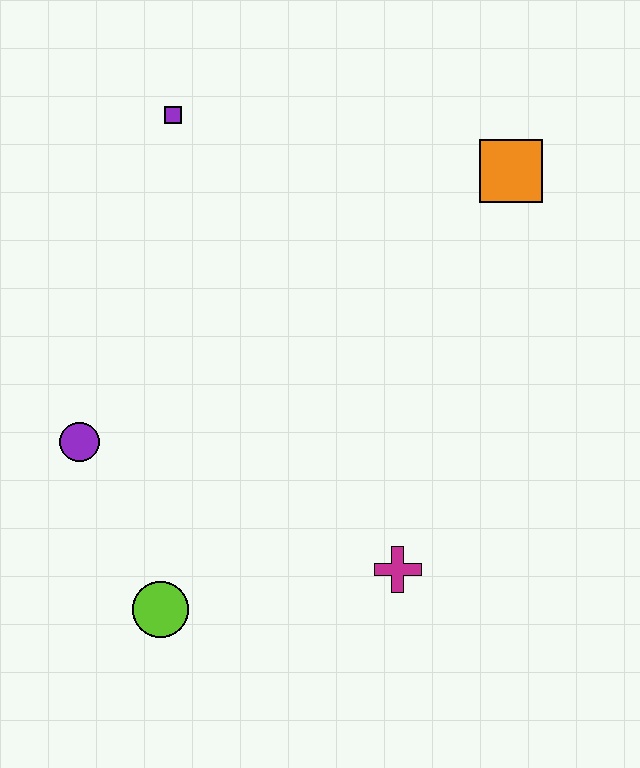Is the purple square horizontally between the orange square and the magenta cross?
No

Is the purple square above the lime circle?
Yes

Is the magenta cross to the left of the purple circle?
No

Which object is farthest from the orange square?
The lime circle is farthest from the orange square.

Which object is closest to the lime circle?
The purple circle is closest to the lime circle.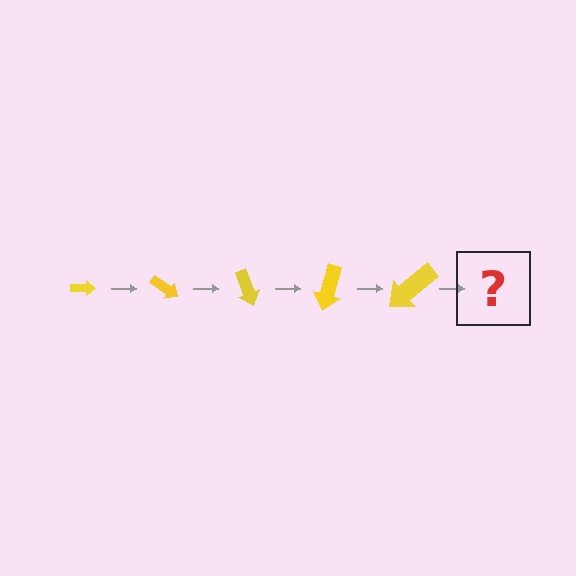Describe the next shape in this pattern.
It should be an arrow, larger than the previous one and rotated 175 degrees from the start.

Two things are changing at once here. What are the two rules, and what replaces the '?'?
The two rules are that the arrow grows larger each step and it rotates 35 degrees each step. The '?' should be an arrow, larger than the previous one and rotated 175 degrees from the start.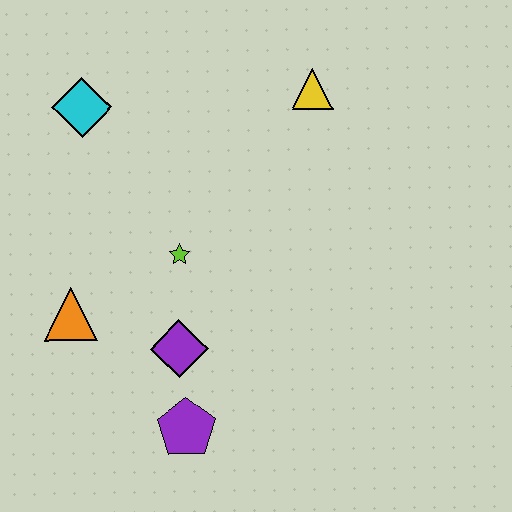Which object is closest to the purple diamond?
The purple pentagon is closest to the purple diamond.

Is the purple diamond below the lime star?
Yes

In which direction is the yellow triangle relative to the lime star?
The yellow triangle is above the lime star.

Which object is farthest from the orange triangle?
The yellow triangle is farthest from the orange triangle.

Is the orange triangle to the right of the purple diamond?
No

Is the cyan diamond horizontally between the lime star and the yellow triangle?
No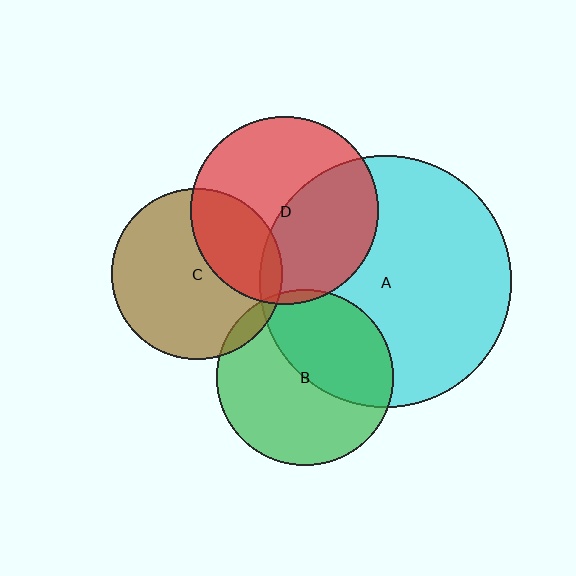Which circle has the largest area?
Circle A (cyan).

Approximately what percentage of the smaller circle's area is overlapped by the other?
Approximately 45%.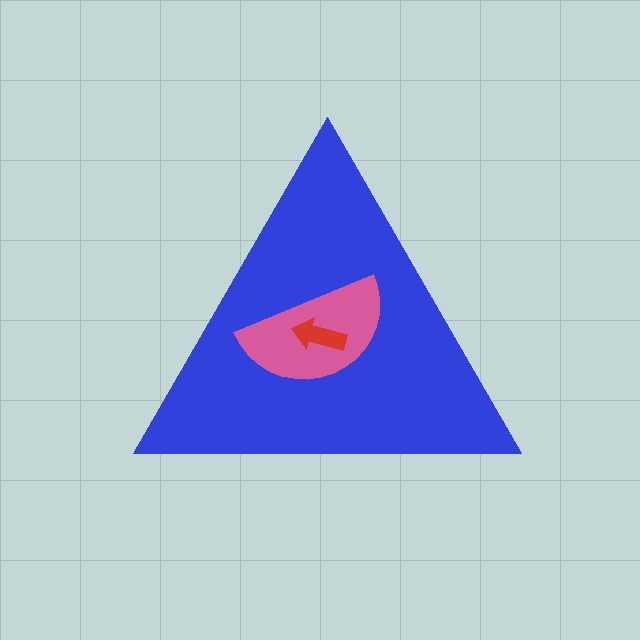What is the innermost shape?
The red arrow.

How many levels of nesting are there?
3.